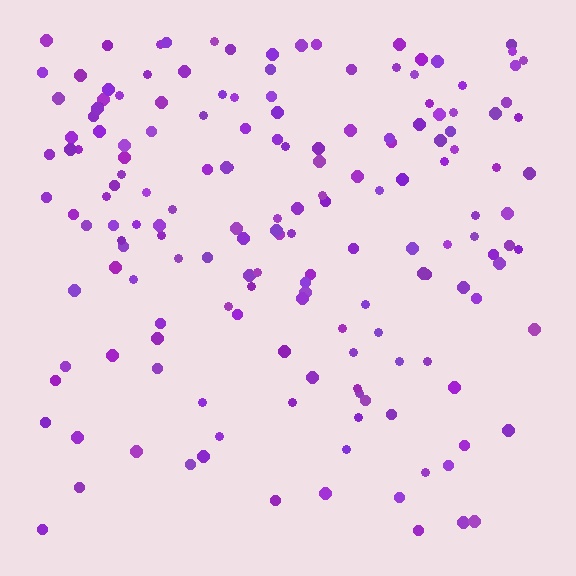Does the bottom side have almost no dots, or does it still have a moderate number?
Still a moderate number, just noticeably fewer than the top.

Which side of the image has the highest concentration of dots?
The top.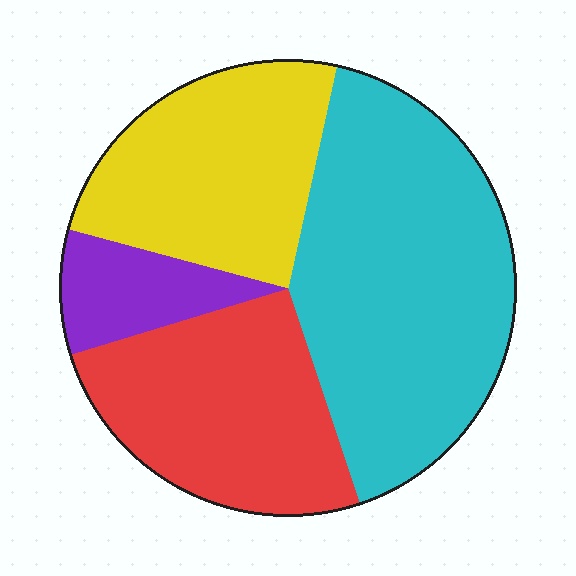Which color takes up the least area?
Purple, at roughly 10%.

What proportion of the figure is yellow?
Yellow covers about 25% of the figure.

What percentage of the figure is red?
Red covers 25% of the figure.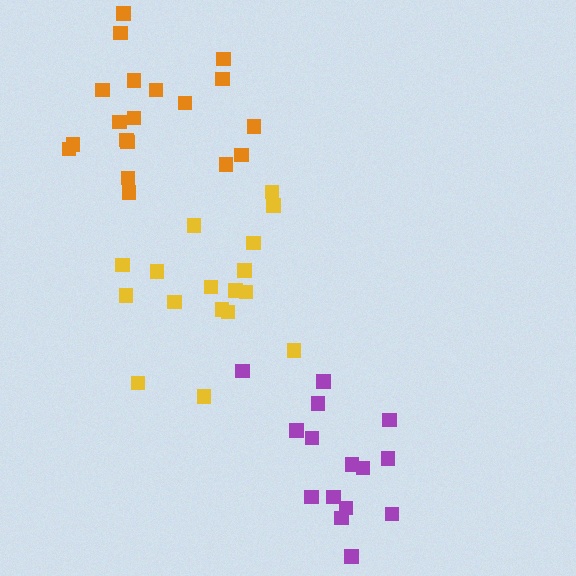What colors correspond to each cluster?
The clusters are colored: purple, yellow, orange.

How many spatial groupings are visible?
There are 3 spatial groupings.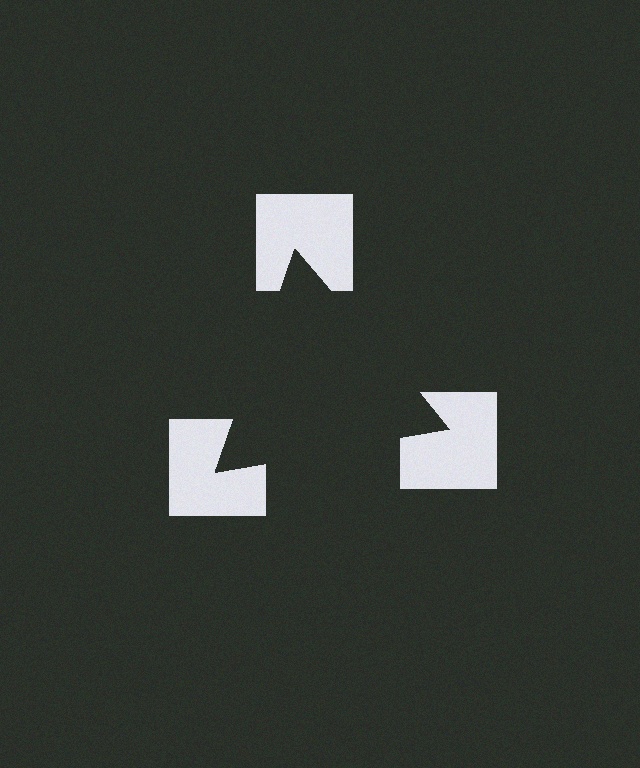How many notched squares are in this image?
There are 3 — one at each vertex of the illusory triangle.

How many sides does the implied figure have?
3 sides.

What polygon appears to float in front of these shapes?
An illusory triangle — its edges are inferred from the aligned wedge cuts in the notched squares, not physically drawn.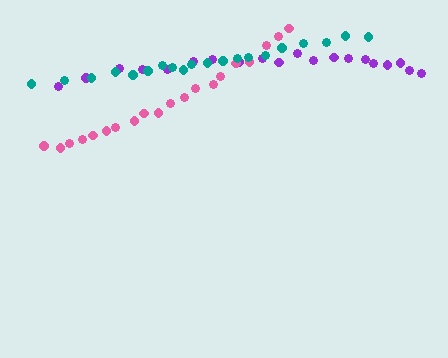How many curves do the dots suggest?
There are 3 distinct paths.